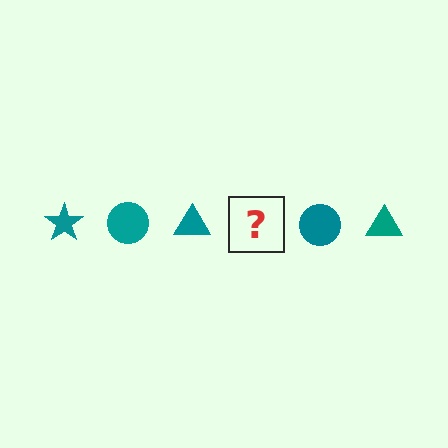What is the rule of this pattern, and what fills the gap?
The rule is that the pattern cycles through star, circle, triangle shapes in teal. The gap should be filled with a teal star.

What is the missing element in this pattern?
The missing element is a teal star.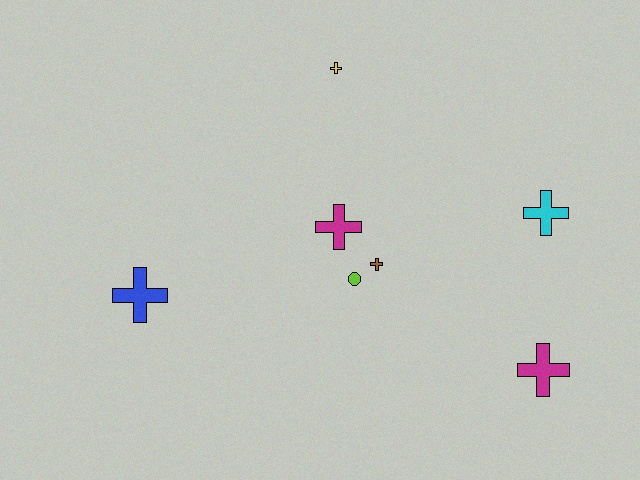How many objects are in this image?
There are 7 objects.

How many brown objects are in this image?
There is 1 brown object.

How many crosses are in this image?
There are 6 crosses.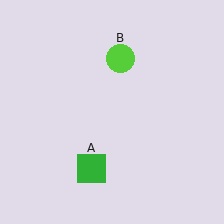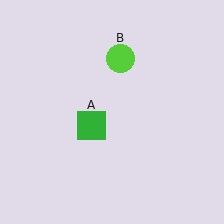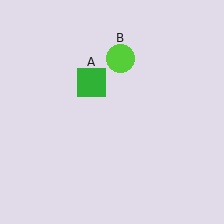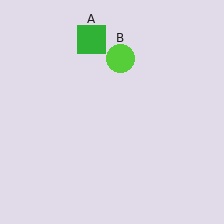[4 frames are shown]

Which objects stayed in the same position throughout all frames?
Lime circle (object B) remained stationary.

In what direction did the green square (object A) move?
The green square (object A) moved up.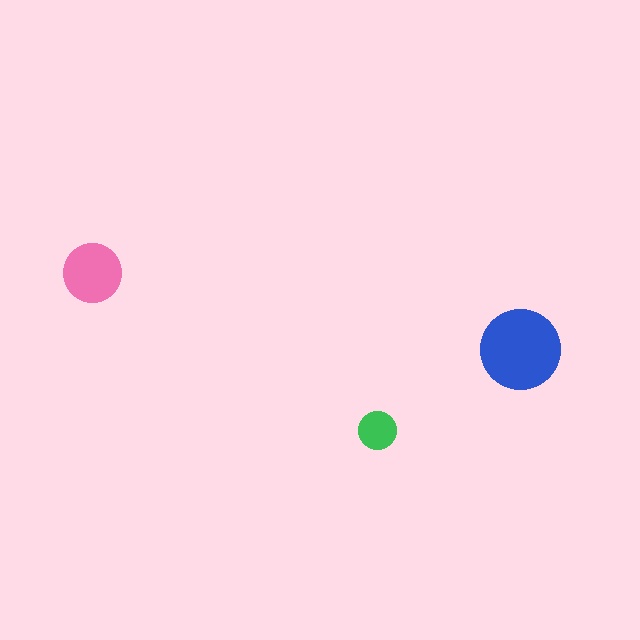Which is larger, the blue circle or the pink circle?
The blue one.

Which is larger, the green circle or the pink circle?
The pink one.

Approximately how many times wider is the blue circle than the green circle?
About 2 times wider.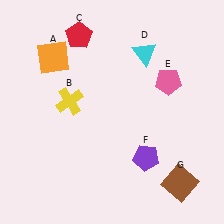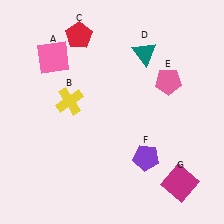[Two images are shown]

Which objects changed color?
A changed from orange to pink. D changed from cyan to teal. G changed from brown to magenta.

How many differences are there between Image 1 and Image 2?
There are 3 differences between the two images.